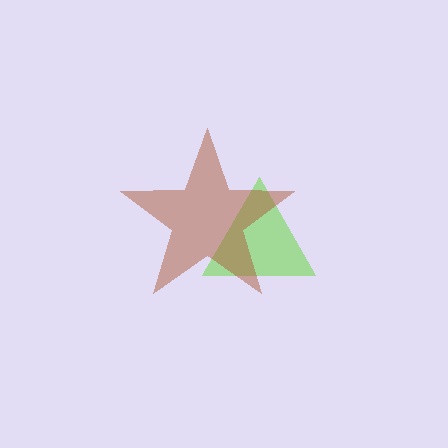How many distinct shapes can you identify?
There are 2 distinct shapes: a lime triangle, a brown star.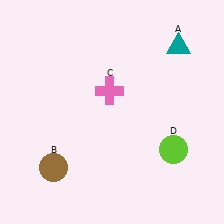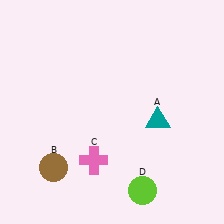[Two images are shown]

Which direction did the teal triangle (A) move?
The teal triangle (A) moved down.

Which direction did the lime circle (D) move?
The lime circle (D) moved down.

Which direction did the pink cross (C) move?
The pink cross (C) moved down.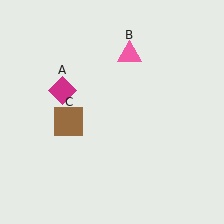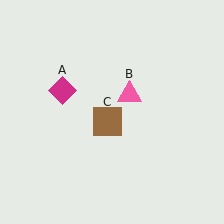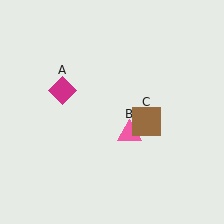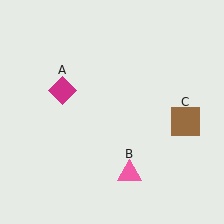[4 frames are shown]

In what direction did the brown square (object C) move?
The brown square (object C) moved right.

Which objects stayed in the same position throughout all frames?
Magenta diamond (object A) remained stationary.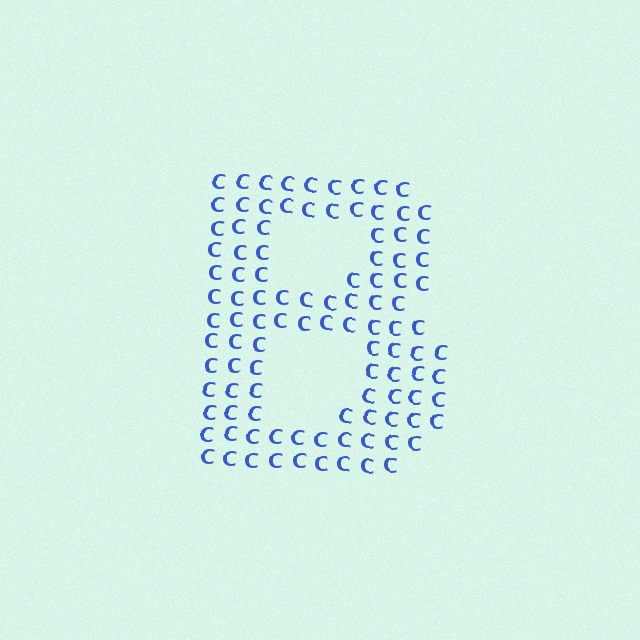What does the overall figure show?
The overall figure shows the letter B.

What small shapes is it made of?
It is made of small letter C's.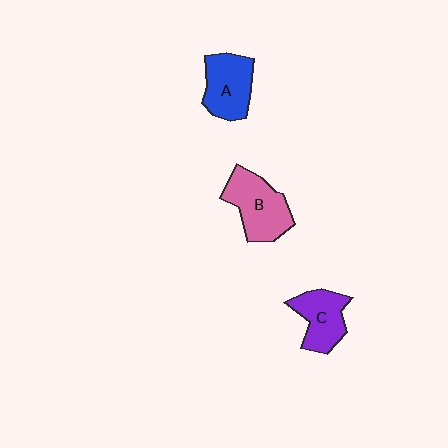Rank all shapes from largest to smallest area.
From largest to smallest: B (pink), A (blue), C (purple).